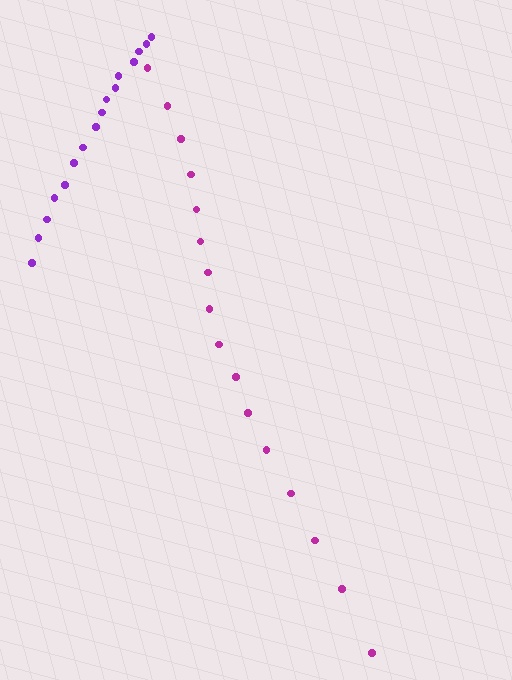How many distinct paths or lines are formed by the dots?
There are 2 distinct paths.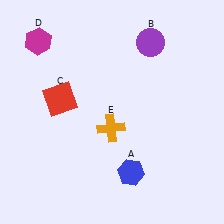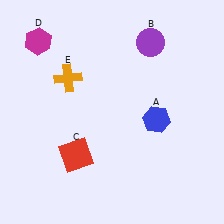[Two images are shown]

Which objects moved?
The objects that moved are: the blue hexagon (A), the red square (C), the orange cross (E).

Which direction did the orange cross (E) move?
The orange cross (E) moved up.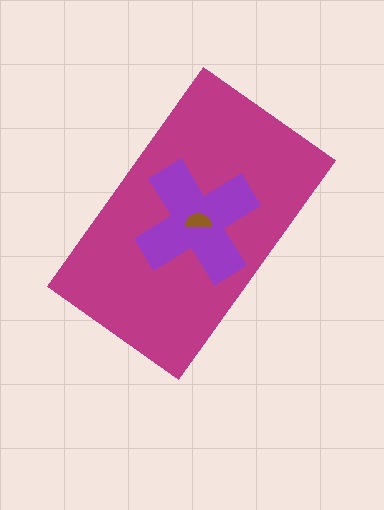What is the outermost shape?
The magenta rectangle.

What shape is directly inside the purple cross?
The brown semicircle.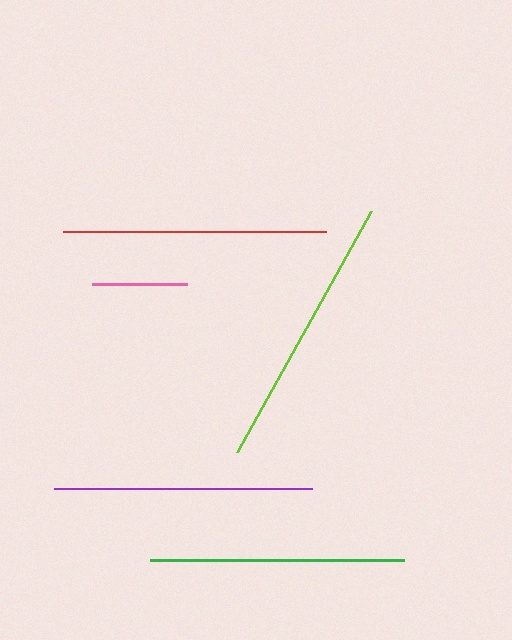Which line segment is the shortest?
The pink line is the shortest at approximately 96 pixels.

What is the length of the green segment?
The green segment is approximately 254 pixels long.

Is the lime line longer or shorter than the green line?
The lime line is longer than the green line.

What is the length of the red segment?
The red segment is approximately 263 pixels long.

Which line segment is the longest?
The lime line is the longest at approximately 276 pixels.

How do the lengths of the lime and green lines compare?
The lime and green lines are approximately the same length.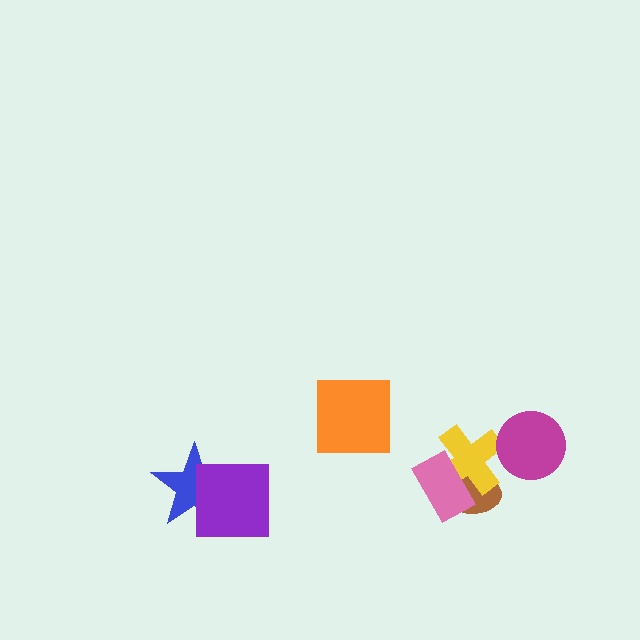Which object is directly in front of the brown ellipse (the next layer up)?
The yellow cross is directly in front of the brown ellipse.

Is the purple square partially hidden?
No, no other shape covers it.